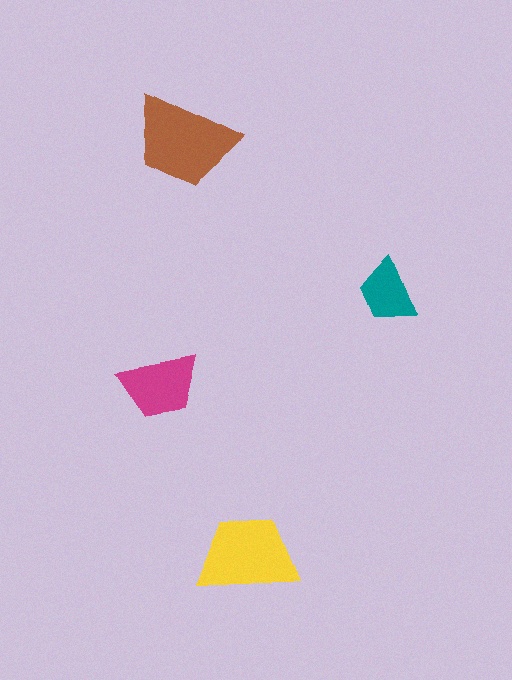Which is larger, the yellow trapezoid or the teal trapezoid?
The yellow one.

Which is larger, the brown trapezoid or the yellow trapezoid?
The brown one.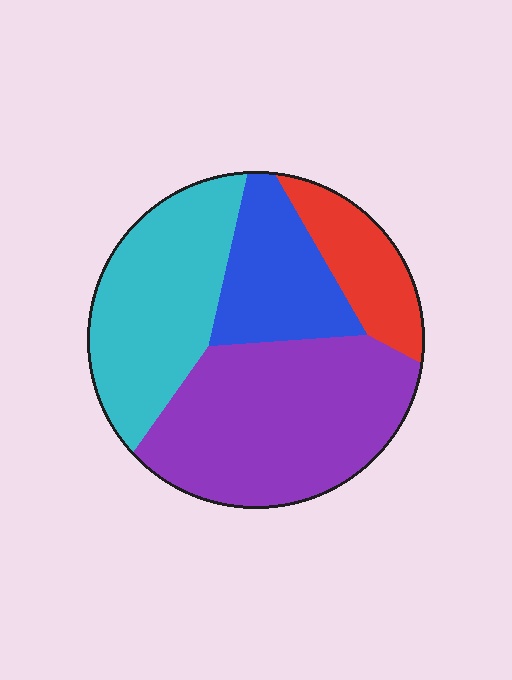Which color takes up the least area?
Red, at roughly 15%.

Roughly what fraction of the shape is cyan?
Cyan takes up about one quarter (1/4) of the shape.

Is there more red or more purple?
Purple.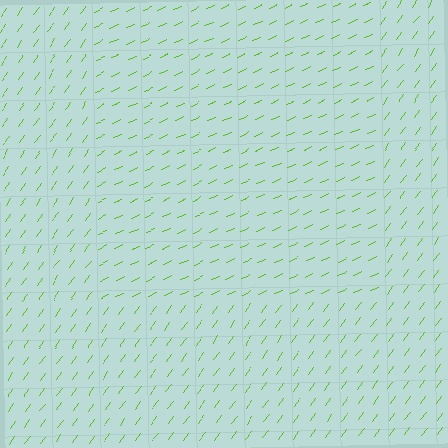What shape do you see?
I see a rectangle.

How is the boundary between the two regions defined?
The boundary is defined purely by a change in line orientation (approximately 30 degrees difference). All lines are the same color and thickness.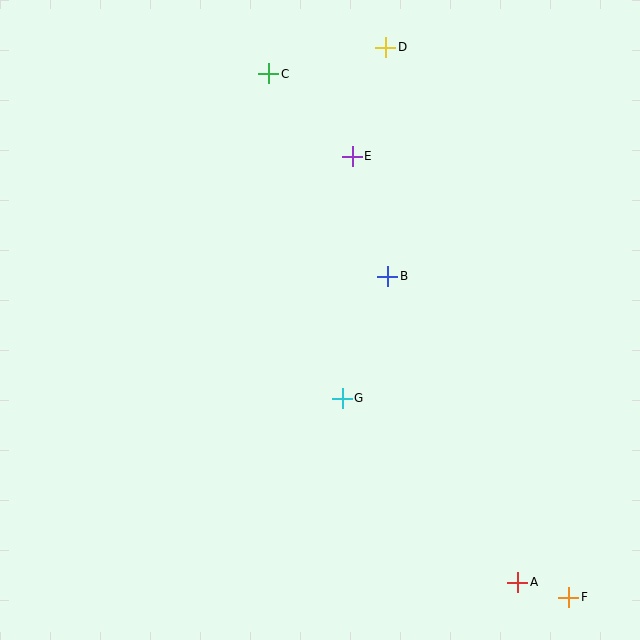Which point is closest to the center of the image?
Point B at (388, 276) is closest to the center.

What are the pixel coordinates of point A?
Point A is at (518, 582).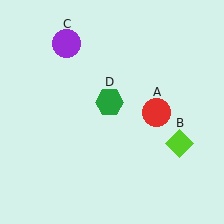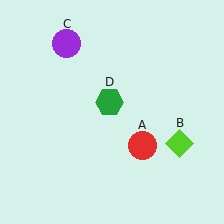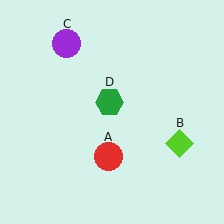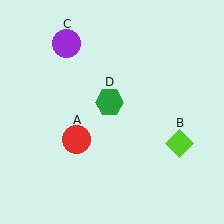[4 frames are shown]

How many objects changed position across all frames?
1 object changed position: red circle (object A).